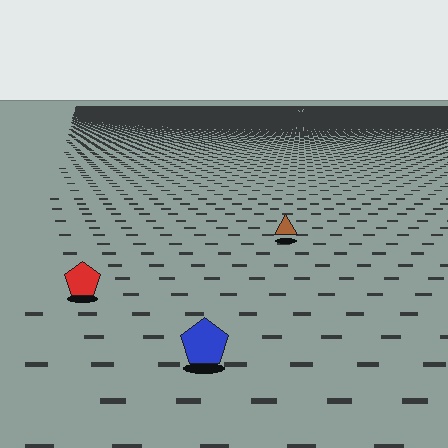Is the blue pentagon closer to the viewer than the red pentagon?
Yes. The blue pentagon is closer — you can tell from the texture gradient: the ground texture is coarser near it.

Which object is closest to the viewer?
The blue pentagon is closest. The texture marks near it are larger and more spread out.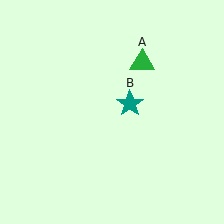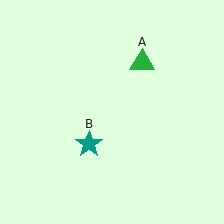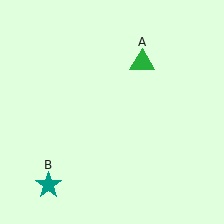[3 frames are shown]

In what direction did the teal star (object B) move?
The teal star (object B) moved down and to the left.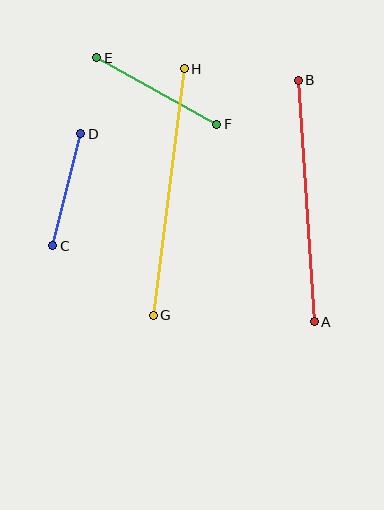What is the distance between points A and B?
The distance is approximately 242 pixels.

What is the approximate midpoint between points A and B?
The midpoint is at approximately (306, 201) pixels.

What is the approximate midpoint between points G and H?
The midpoint is at approximately (169, 192) pixels.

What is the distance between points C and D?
The distance is approximately 115 pixels.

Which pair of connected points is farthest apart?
Points G and H are farthest apart.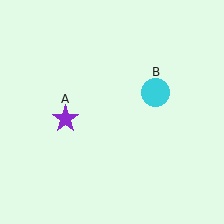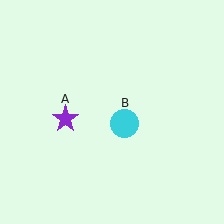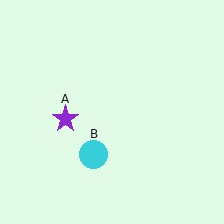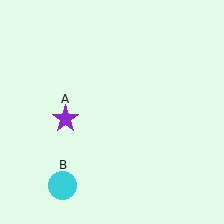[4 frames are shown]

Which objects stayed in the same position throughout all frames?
Purple star (object A) remained stationary.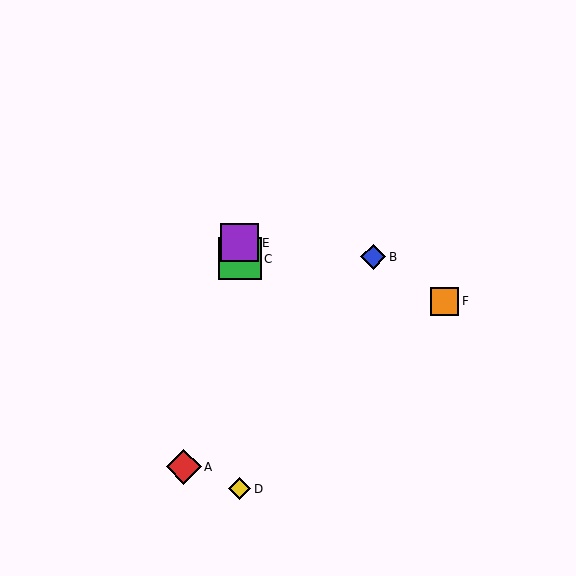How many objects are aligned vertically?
3 objects (C, D, E) are aligned vertically.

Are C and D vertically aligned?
Yes, both are at x≈240.